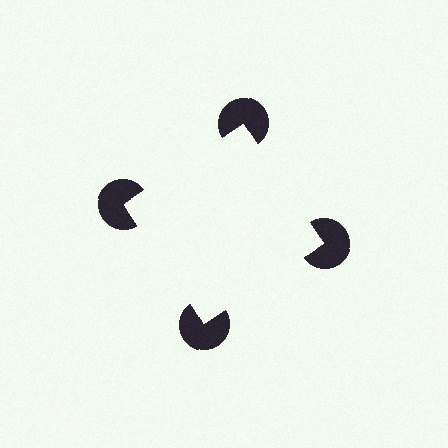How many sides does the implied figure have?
4 sides.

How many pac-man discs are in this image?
There are 4 — one at each vertex of the illusory square.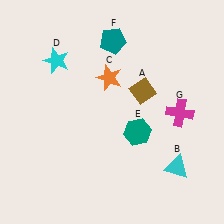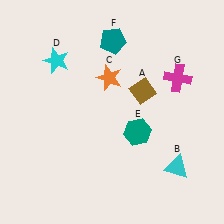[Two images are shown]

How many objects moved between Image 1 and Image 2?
1 object moved between the two images.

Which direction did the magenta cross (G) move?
The magenta cross (G) moved up.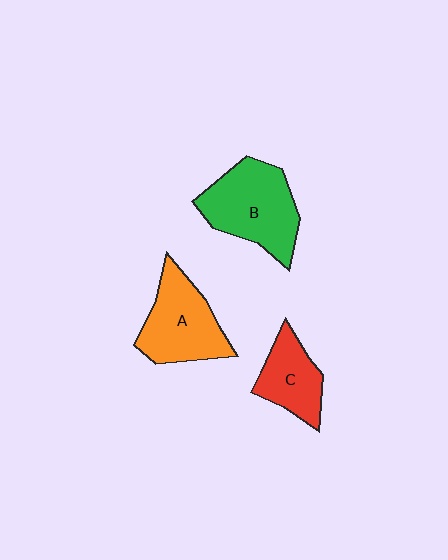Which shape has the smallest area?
Shape C (red).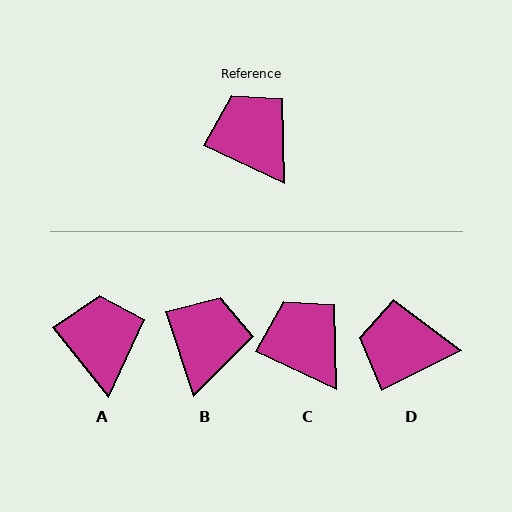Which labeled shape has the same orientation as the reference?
C.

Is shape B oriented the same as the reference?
No, it is off by about 46 degrees.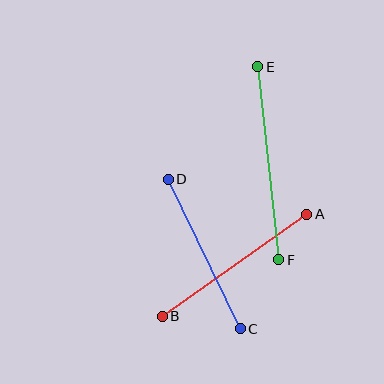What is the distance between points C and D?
The distance is approximately 166 pixels.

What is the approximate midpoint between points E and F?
The midpoint is at approximately (268, 163) pixels.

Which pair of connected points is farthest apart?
Points E and F are farthest apart.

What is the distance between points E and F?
The distance is approximately 194 pixels.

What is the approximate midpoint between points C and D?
The midpoint is at approximately (204, 254) pixels.